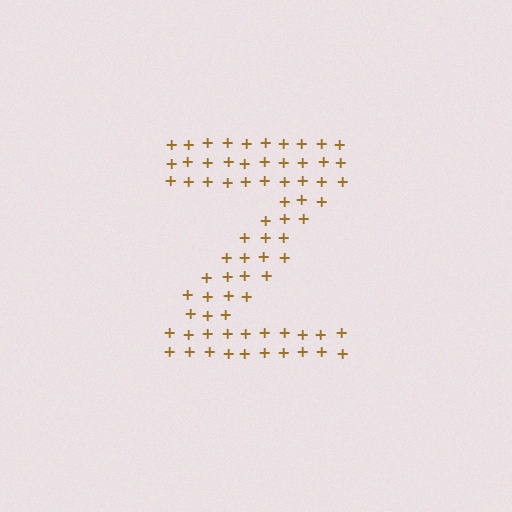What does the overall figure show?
The overall figure shows the letter Z.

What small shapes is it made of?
It is made of small plus signs.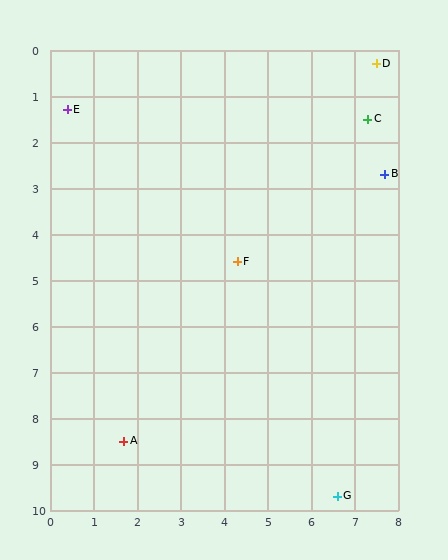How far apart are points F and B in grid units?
Points F and B are about 3.9 grid units apart.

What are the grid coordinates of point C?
Point C is at approximately (7.3, 1.5).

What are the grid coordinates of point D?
Point D is at approximately (7.5, 0.3).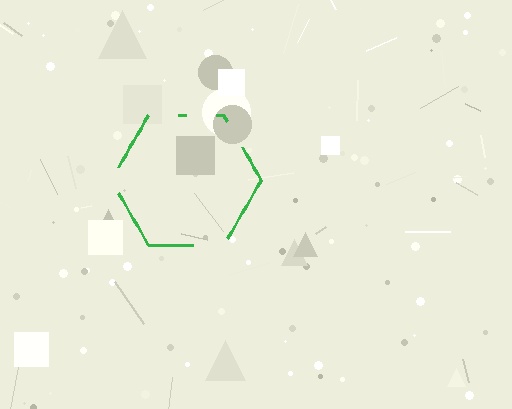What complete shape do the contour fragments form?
The contour fragments form a hexagon.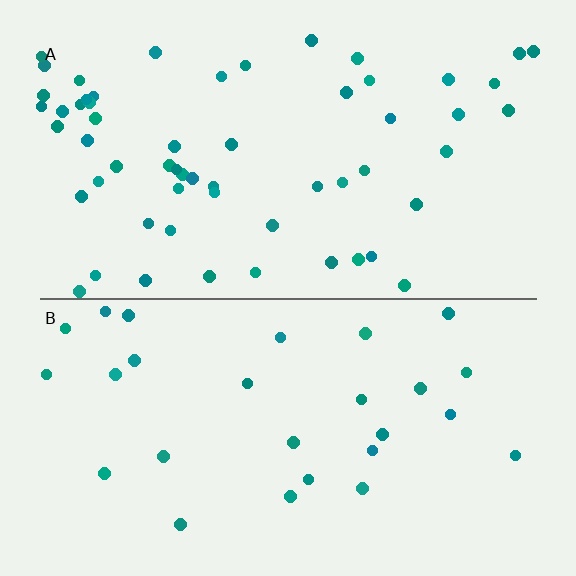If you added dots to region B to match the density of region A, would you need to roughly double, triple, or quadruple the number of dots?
Approximately double.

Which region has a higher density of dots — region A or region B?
A (the top).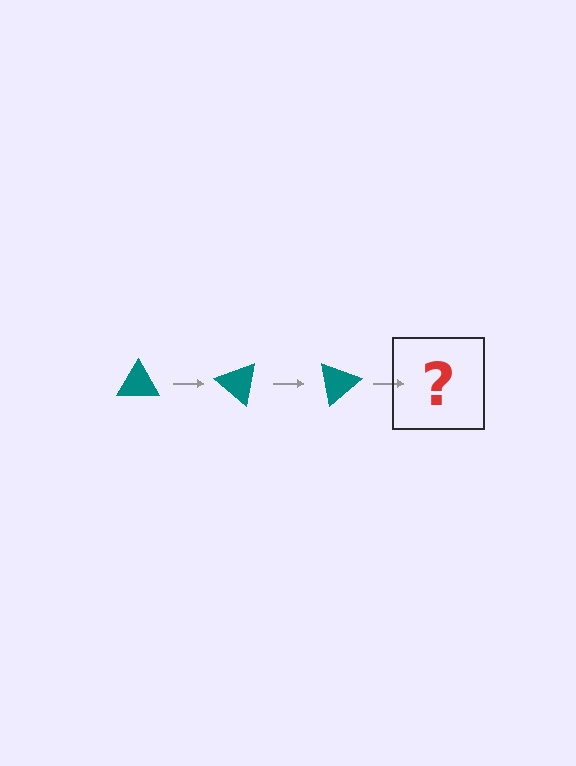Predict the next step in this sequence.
The next step is a teal triangle rotated 120 degrees.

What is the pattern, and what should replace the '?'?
The pattern is that the triangle rotates 40 degrees each step. The '?' should be a teal triangle rotated 120 degrees.